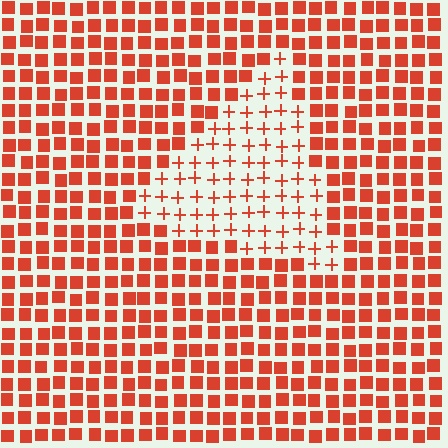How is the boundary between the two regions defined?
The boundary is defined by a change in element shape: plus signs inside vs. squares outside. All elements share the same color and spacing.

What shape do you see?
I see a triangle.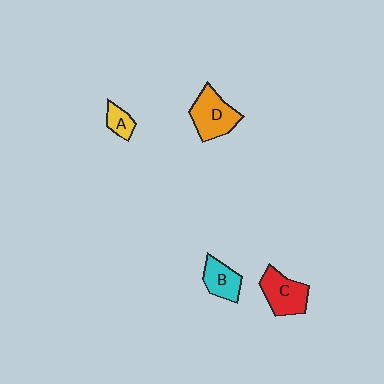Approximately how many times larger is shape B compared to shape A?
Approximately 1.6 times.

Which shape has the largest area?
Shape D (orange).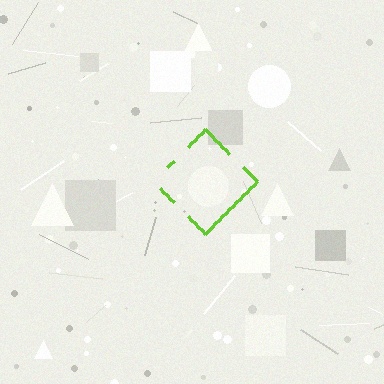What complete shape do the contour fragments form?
The contour fragments form a diamond.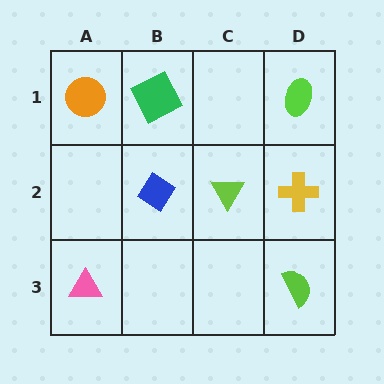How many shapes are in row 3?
2 shapes.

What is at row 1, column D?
A lime ellipse.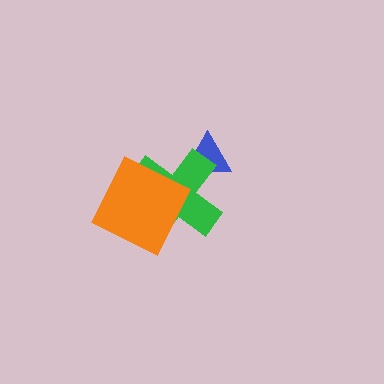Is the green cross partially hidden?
Yes, it is partially covered by another shape.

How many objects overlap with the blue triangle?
1 object overlaps with the blue triangle.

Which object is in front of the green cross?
The orange square is in front of the green cross.